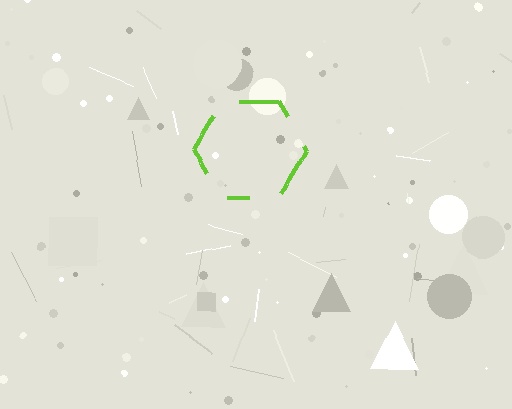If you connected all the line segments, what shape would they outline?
They would outline a hexagon.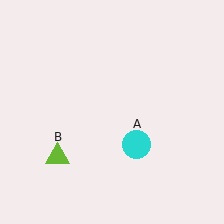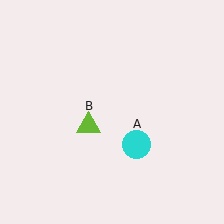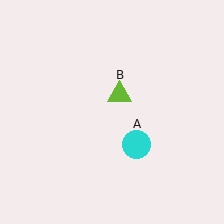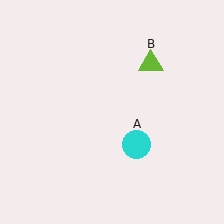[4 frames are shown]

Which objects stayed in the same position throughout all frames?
Cyan circle (object A) remained stationary.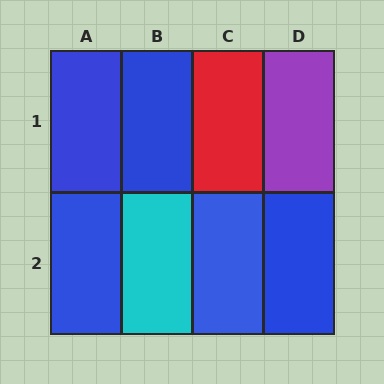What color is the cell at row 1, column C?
Red.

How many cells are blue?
5 cells are blue.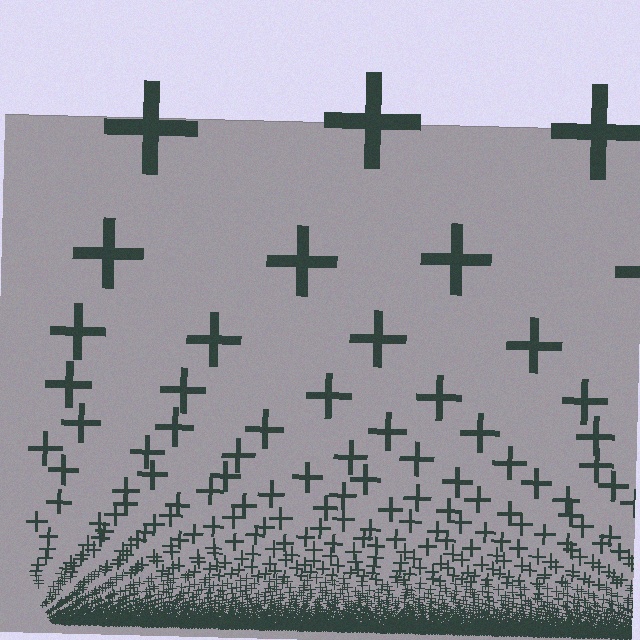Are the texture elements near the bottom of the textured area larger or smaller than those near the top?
Smaller. The gradient is inverted — elements near the bottom are smaller and denser.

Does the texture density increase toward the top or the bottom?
Density increases toward the bottom.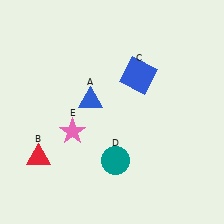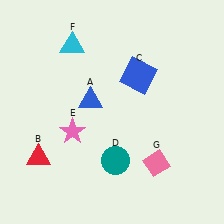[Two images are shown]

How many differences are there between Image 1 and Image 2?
There are 2 differences between the two images.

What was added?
A cyan triangle (F), a pink diamond (G) were added in Image 2.